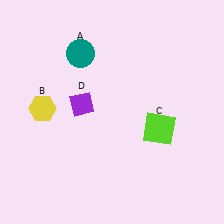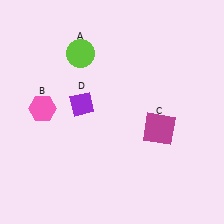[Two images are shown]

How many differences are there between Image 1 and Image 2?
There are 3 differences between the two images.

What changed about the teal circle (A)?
In Image 1, A is teal. In Image 2, it changed to lime.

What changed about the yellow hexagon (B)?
In Image 1, B is yellow. In Image 2, it changed to pink.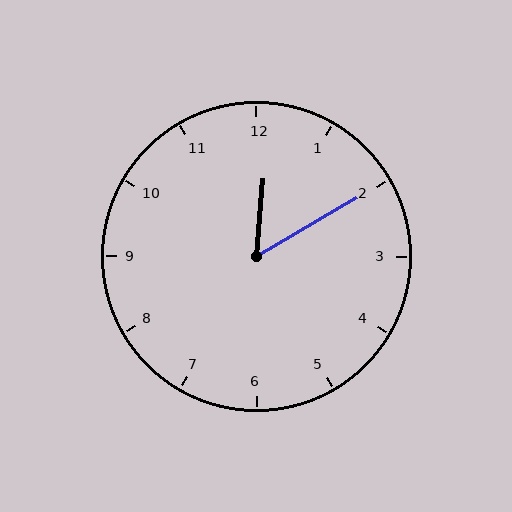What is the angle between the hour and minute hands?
Approximately 55 degrees.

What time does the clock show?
12:10.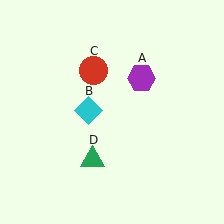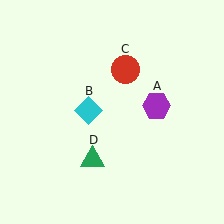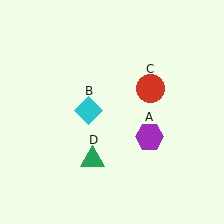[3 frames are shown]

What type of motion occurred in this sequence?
The purple hexagon (object A), red circle (object C) rotated clockwise around the center of the scene.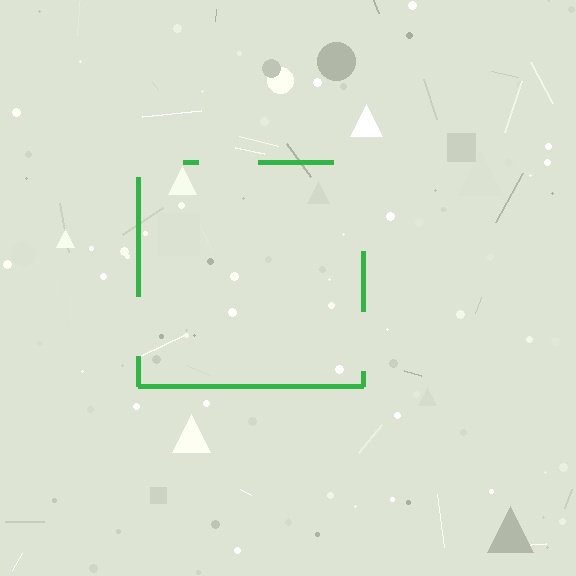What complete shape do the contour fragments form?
The contour fragments form a square.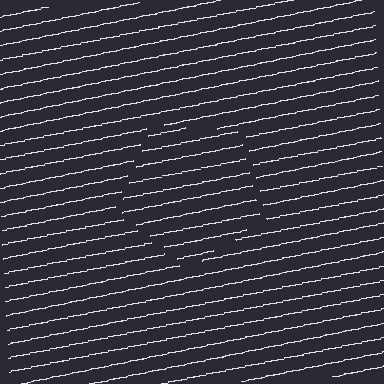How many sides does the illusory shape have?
5 sides — the line-ends trace a pentagon.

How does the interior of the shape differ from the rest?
The interior of the shape contains the same grating, shifted by half a period — the contour is defined by the phase discontinuity where line-ends from the inner and outer gratings abut.